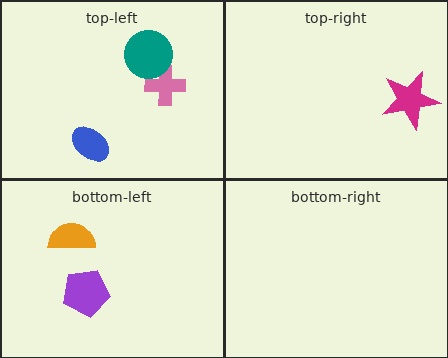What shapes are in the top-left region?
The pink cross, the blue ellipse, the teal circle.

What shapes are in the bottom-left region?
The orange semicircle, the purple pentagon.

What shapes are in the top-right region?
The magenta star.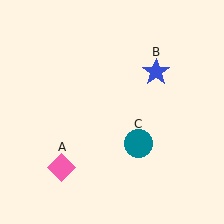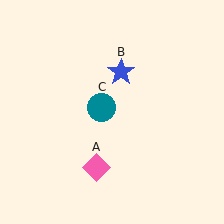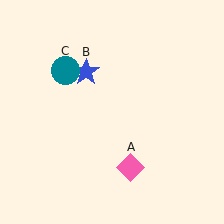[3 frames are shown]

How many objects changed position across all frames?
3 objects changed position: pink diamond (object A), blue star (object B), teal circle (object C).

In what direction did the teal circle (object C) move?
The teal circle (object C) moved up and to the left.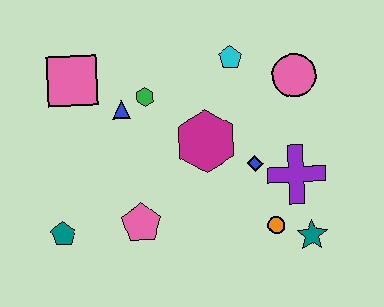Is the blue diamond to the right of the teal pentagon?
Yes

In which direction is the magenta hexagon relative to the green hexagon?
The magenta hexagon is to the right of the green hexagon.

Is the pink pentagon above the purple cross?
No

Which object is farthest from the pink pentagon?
The pink circle is farthest from the pink pentagon.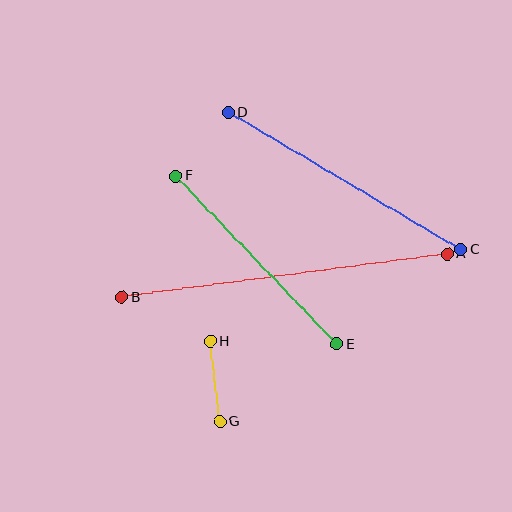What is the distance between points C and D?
The distance is approximately 270 pixels.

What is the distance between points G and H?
The distance is approximately 81 pixels.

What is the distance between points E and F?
The distance is approximately 232 pixels.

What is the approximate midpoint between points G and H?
The midpoint is at approximately (215, 381) pixels.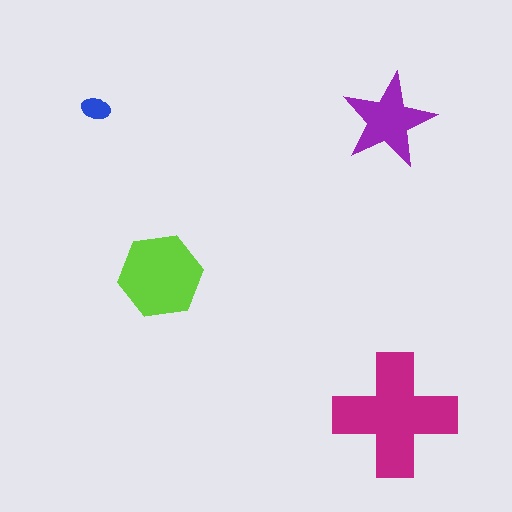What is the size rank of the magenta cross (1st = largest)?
1st.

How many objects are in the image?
There are 4 objects in the image.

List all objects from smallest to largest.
The blue ellipse, the purple star, the lime hexagon, the magenta cross.